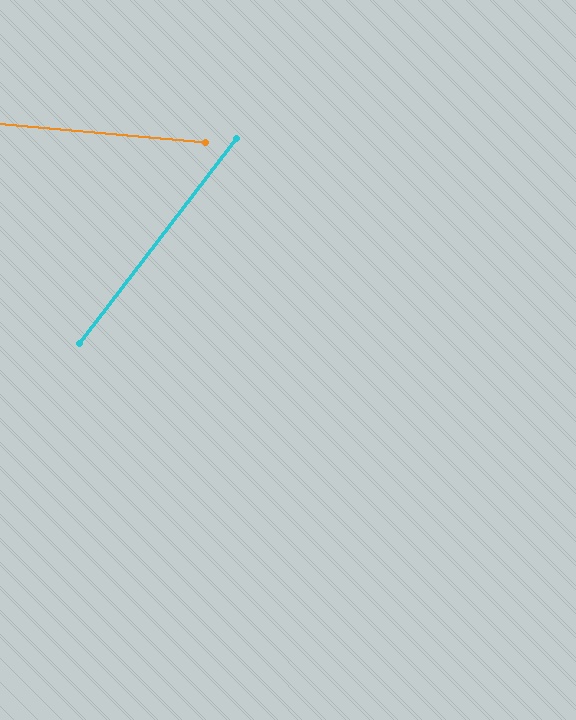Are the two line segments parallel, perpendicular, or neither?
Neither parallel nor perpendicular — they differ by about 58°.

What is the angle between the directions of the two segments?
Approximately 58 degrees.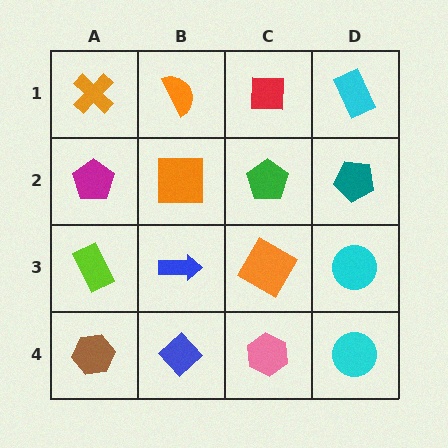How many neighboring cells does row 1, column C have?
3.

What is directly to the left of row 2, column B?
A magenta pentagon.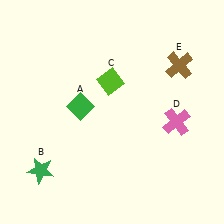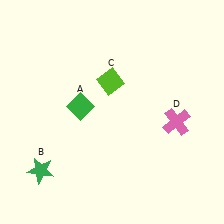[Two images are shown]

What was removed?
The brown cross (E) was removed in Image 2.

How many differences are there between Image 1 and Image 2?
There is 1 difference between the two images.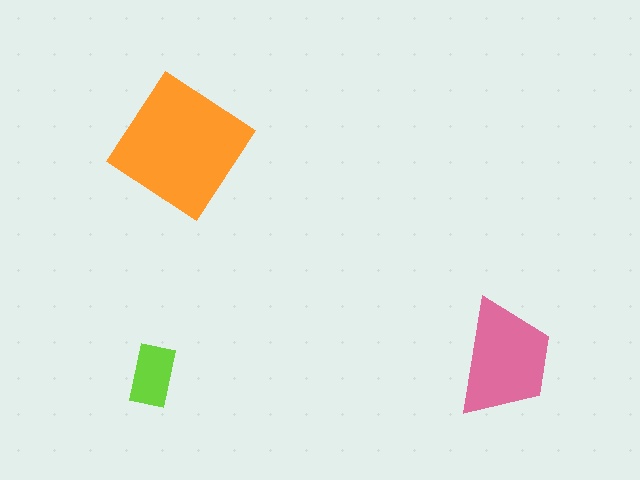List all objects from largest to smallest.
The orange diamond, the pink trapezoid, the lime rectangle.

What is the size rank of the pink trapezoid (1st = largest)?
2nd.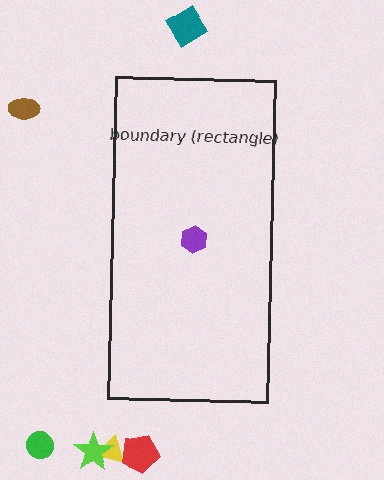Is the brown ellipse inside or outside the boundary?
Outside.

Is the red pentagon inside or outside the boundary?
Outside.